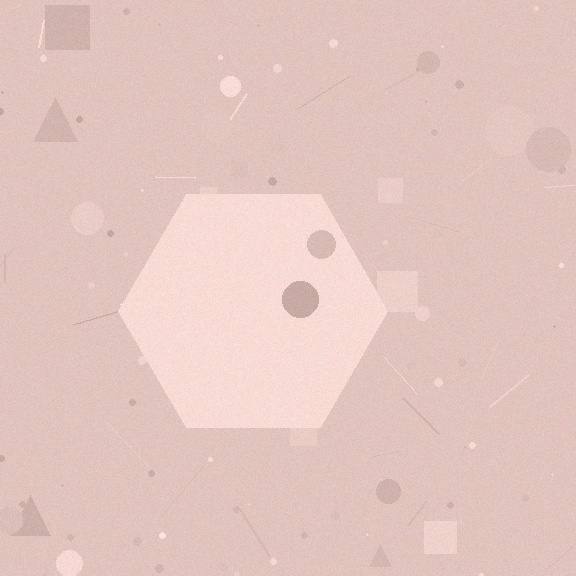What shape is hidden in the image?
A hexagon is hidden in the image.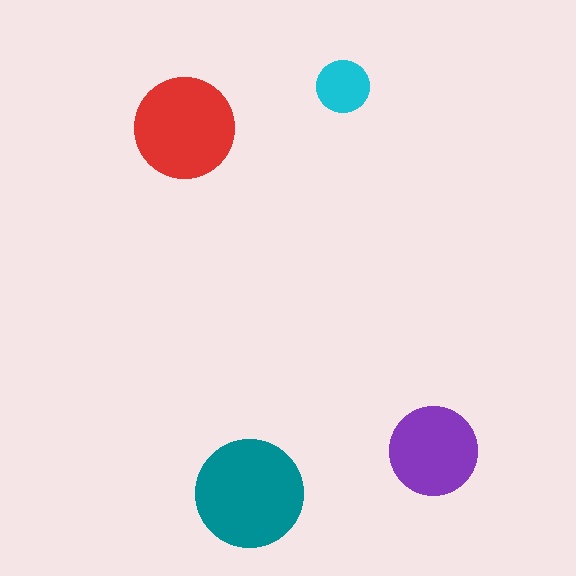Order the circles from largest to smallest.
the teal one, the red one, the purple one, the cyan one.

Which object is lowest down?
The teal circle is bottommost.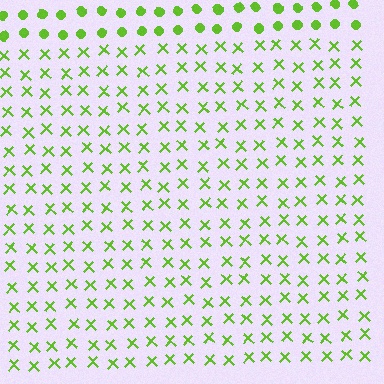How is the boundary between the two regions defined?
The boundary is defined by a change in element shape: X marks inside vs. circles outside. All elements share the same color and spacing.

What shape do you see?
I see a rectangle.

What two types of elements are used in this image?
The image uses X marks inside the rectangle region and circles outside it.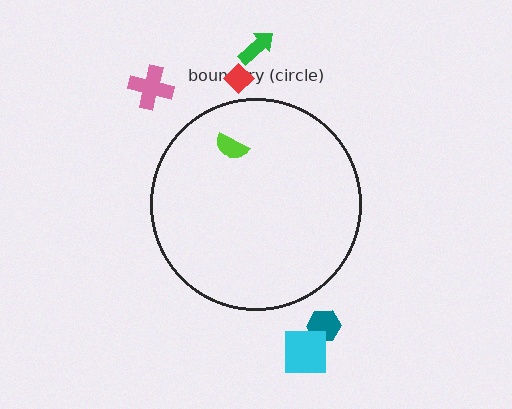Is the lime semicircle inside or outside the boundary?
Inside.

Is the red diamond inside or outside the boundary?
Outside.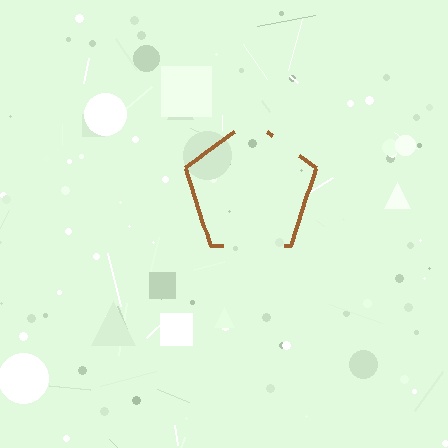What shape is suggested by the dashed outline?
The dashed outline suggests a pentagon.